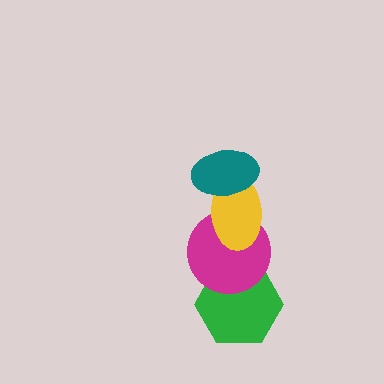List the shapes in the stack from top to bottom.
From top to bottom: the teal ellipse, the yellow ellipse, the magenta circle, the green hexagon.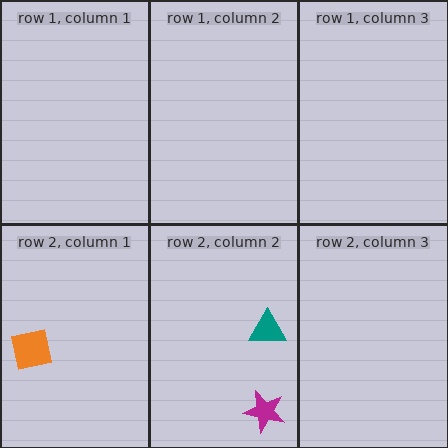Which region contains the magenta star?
The row 2, column 2 region.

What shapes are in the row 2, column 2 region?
The teal triangle, the magenta star.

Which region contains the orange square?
The row 2, column 1 region.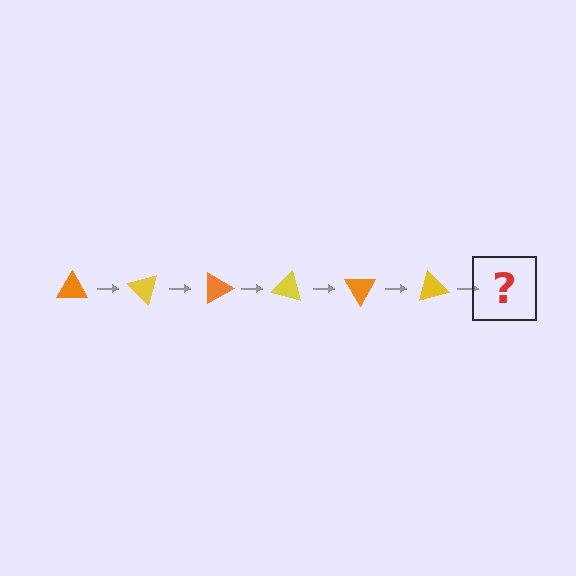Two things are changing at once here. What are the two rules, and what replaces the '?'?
The two rules are that it rotates 45 degrees each step and the color cycles through orange and yellow. The '?' should be an orange triangle, rotated 270 degrees from the start.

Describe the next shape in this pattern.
It should be an orange triangle, rotated 270 degrees from the start.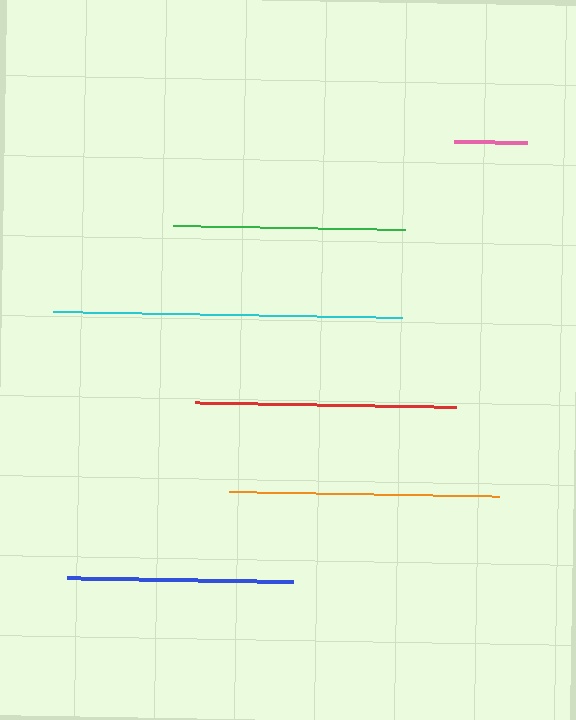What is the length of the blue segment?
The blue segment is approximately 226 pixels long.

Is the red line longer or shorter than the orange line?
The orange line is longer than the red line.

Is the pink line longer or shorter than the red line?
The red line is longer than the pink line.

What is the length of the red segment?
The red segment is approximately 261 pixels long.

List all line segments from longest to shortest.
From longest to shortest: cyan, orange, red, green, blue, pink.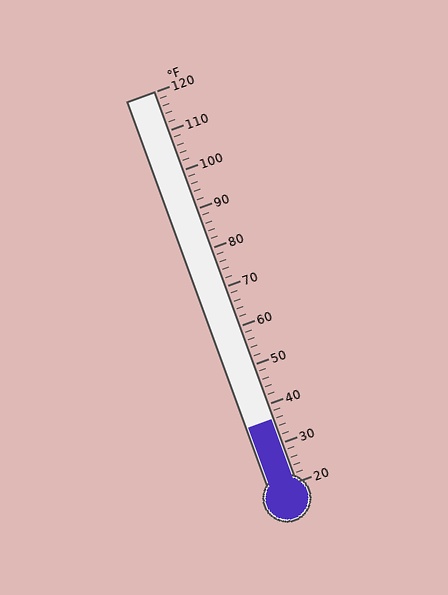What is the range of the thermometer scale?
The thermometer scale ranges from 20°F to 120°F.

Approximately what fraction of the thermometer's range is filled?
The thermometer is filled to approximately 15% of its range.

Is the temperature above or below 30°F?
The temperature is above 30°F.